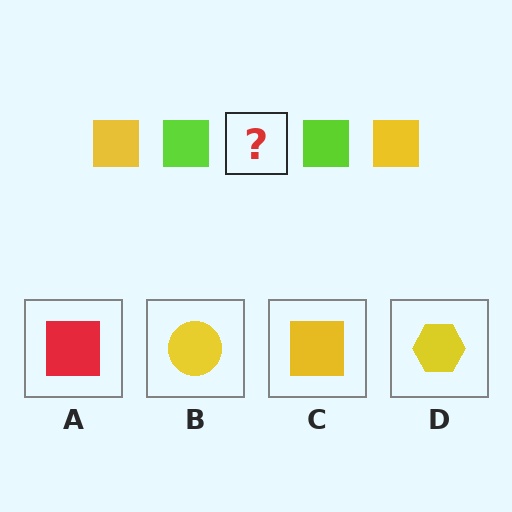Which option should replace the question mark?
Option C.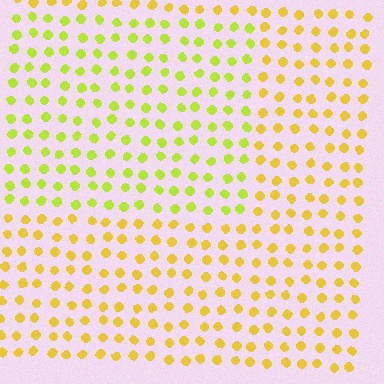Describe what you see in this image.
The image is filled with small yellow elements in a uniform arrangement. A rectangle-shaped region is visible where the elements are tinted to a slightly different hue, forming a subtle color boundary.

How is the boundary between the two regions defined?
The boundary is defined purely by a slight shift in hue (about 29 degrees). Spacing, size, and orientation are identical on both sides.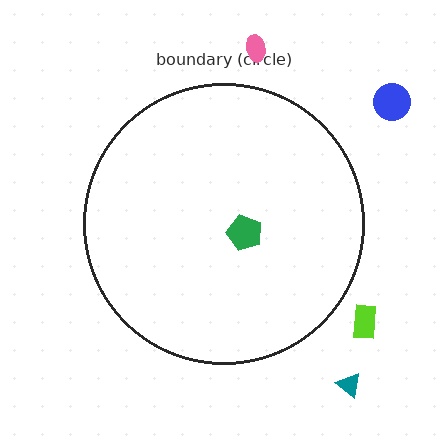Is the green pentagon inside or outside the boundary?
Inside.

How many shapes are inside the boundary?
1 inside, 4 outside.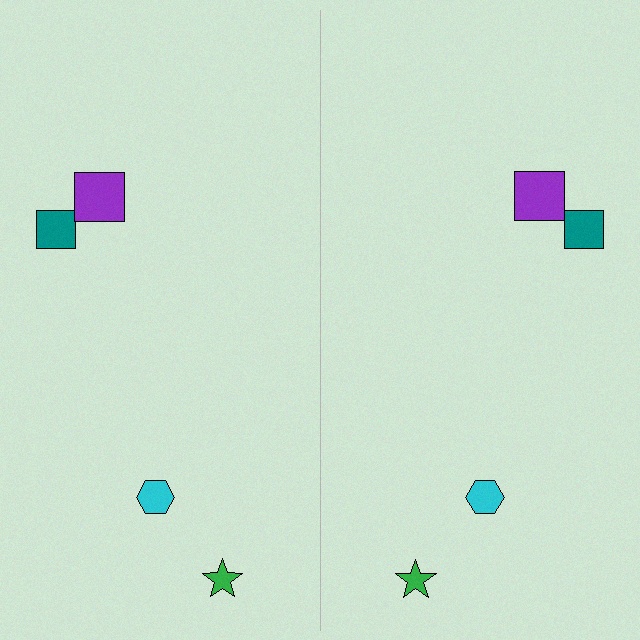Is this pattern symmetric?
Yes, this pattern has bilateral (reflection) symmetry.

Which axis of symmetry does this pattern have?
The pattern has a vertical axis of symmetry running through the center of the image.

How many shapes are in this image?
There are 8 shapes in this image.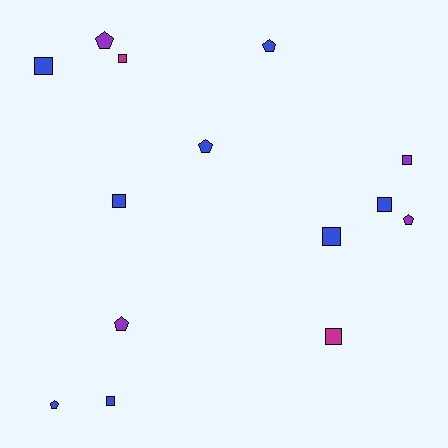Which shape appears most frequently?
Square, with 8 objects.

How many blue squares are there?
There are 5 blue squares.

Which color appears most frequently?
Blue, with 8 objects.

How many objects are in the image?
There are 14 objects.